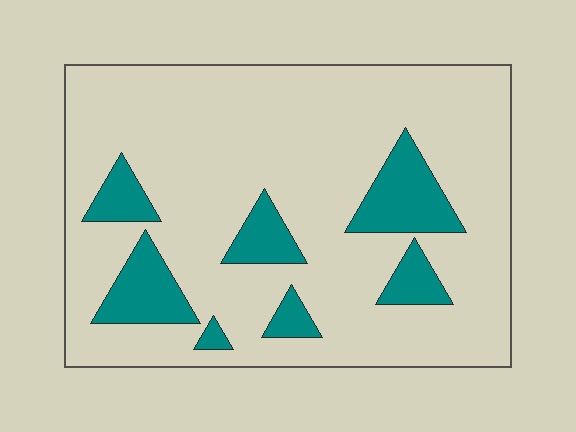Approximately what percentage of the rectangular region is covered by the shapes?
Approximately 15%.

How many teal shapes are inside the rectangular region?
7.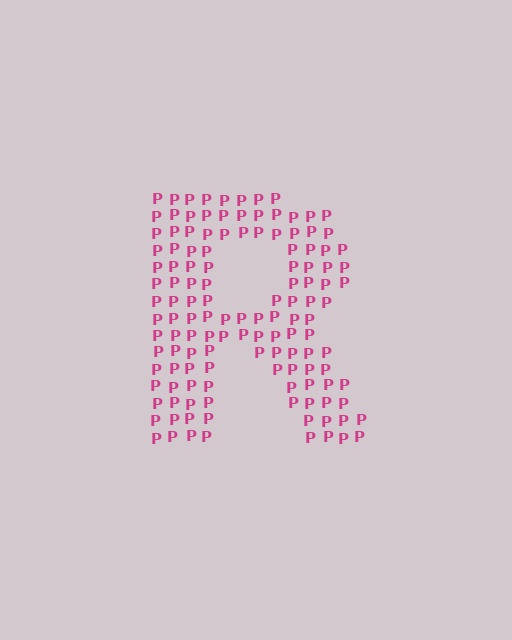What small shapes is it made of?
It is made of small letter P's.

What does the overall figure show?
The overall figure shows the letter R.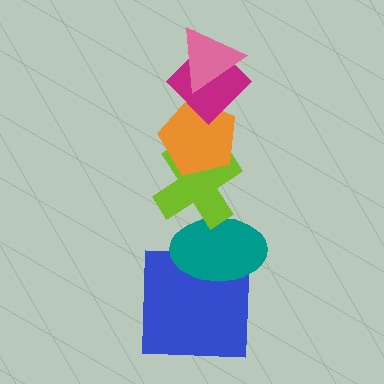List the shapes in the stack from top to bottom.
From top to bottom: the pink triangle, the magenta diamond, the orange pentagon, the lime cross, the teal ellipse, the blue square.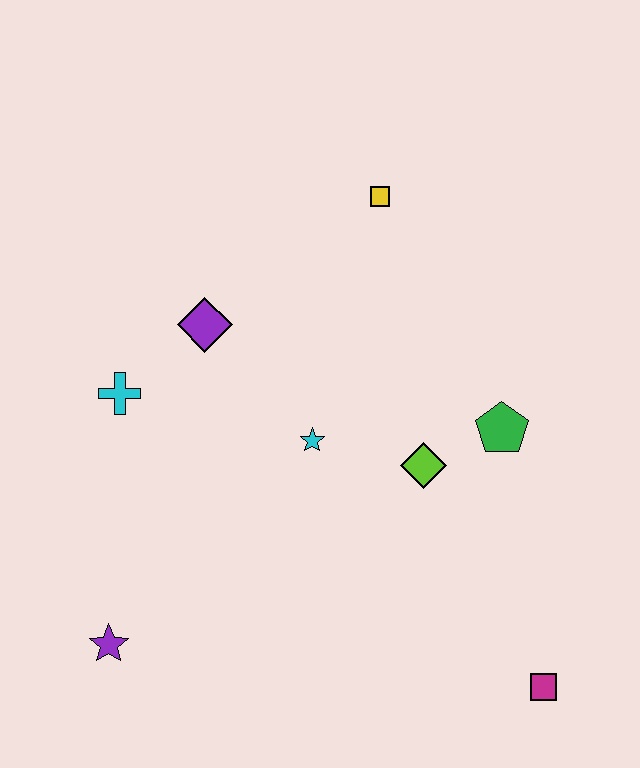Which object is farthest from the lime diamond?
The purple star is farthest from the lime diamond.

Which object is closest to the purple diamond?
The cyan cross is closest to the purple diamond.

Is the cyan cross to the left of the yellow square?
Yes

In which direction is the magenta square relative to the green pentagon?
The magenta square is below the green pentagon.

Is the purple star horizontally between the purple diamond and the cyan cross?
No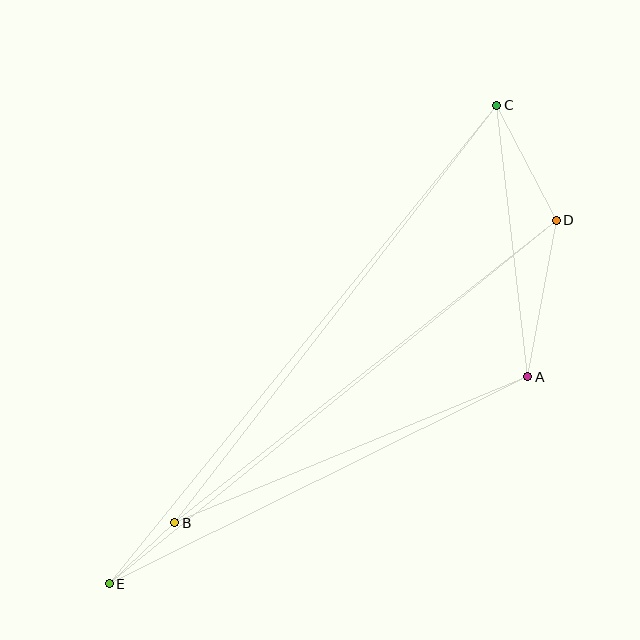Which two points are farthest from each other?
Points C and E are farthest from each other.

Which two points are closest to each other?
Points B and E are closest to each other.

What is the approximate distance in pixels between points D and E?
The distance between D and E is approximately 576 pixels.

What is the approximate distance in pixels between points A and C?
The distance between A and C is approximately 274 pixels.